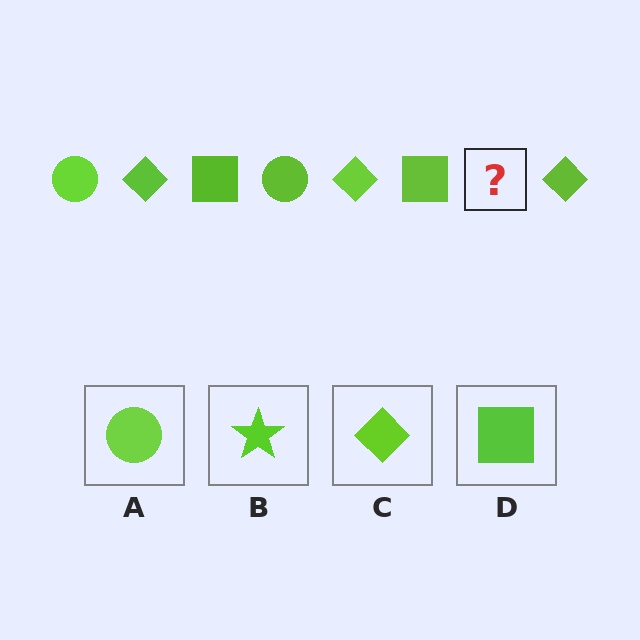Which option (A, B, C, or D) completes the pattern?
A.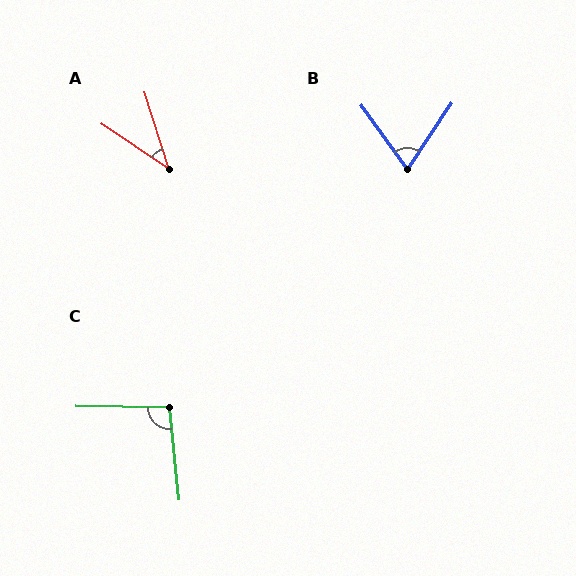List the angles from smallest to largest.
A (39°), B (69°), C (97°).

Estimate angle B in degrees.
Approximately 69 degrees.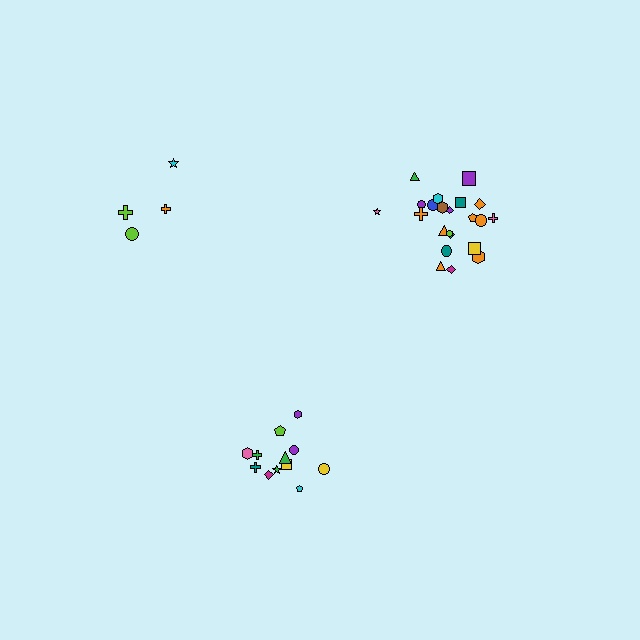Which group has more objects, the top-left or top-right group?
The top-right group.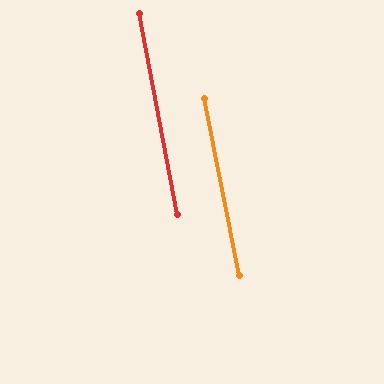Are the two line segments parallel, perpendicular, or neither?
Parallel — their directions differ by only 0.4°.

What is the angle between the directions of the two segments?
Approximately 0 degrees.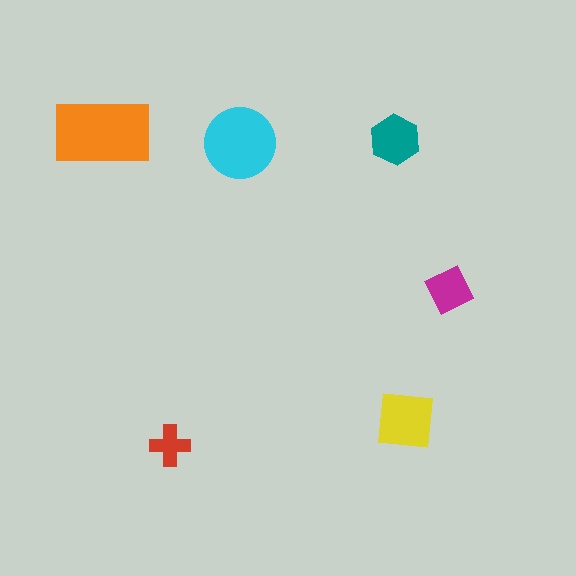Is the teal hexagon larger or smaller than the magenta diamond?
Larger.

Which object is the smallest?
The red cross.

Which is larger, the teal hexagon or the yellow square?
The yellow square.